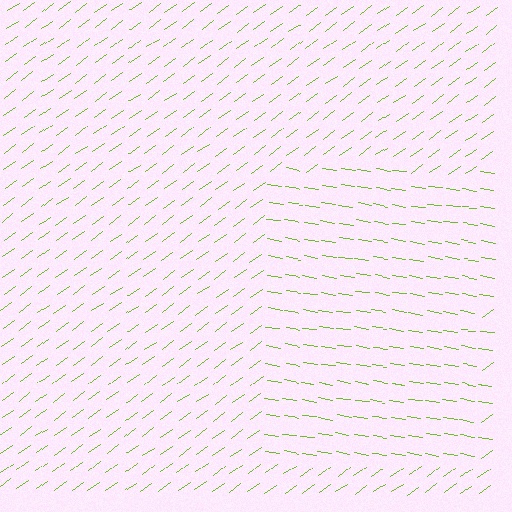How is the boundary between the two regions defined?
The boundary is defined purely by a change in line orientation (approximately 45 degrees difference). All lines are the same color and thickness.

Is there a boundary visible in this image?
Yes, there is a texture boundary formed by a change in line orientation.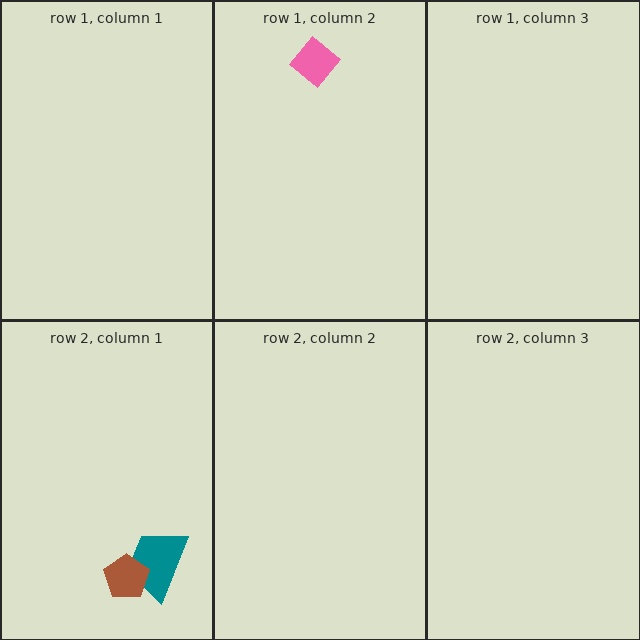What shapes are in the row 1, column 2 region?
The pink diamond.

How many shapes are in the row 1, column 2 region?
1.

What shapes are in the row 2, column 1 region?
The teal trapezoid, the brown pentagon.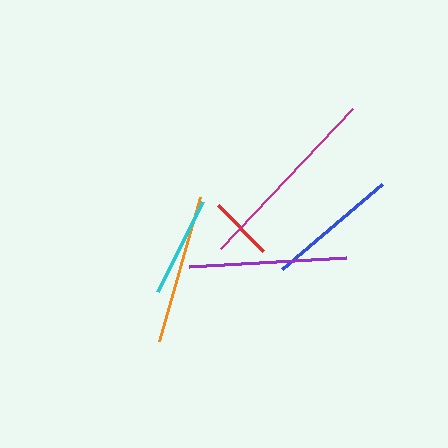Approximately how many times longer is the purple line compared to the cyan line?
The purple line is approximately 1.6 times the length of the cyan line.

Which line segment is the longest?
The magenta line is the longest at approximately 192 pixels.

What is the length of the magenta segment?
The magenta segment is approximately 192 pixels long.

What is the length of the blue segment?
The blue segment is approximately 131 pixels long.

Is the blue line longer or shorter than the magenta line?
The magenta line is longer than the blue line.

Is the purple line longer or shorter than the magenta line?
The magenta line is longer than the purple line.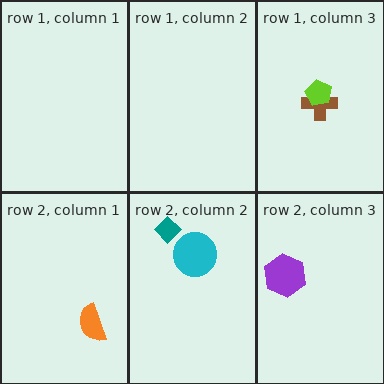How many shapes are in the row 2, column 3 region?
1.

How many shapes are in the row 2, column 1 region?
1.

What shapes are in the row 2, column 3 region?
The purple hexagon.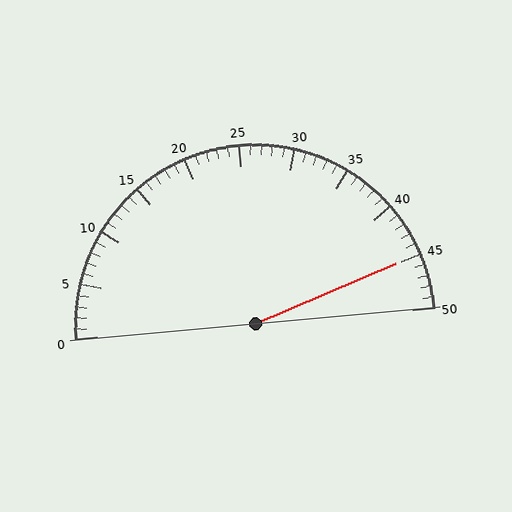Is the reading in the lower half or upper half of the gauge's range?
The reading is in the upper half of the range (0 to 50).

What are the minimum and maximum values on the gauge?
The gauge ranges from 0 to 50.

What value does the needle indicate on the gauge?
The needle indicates approximately 45.